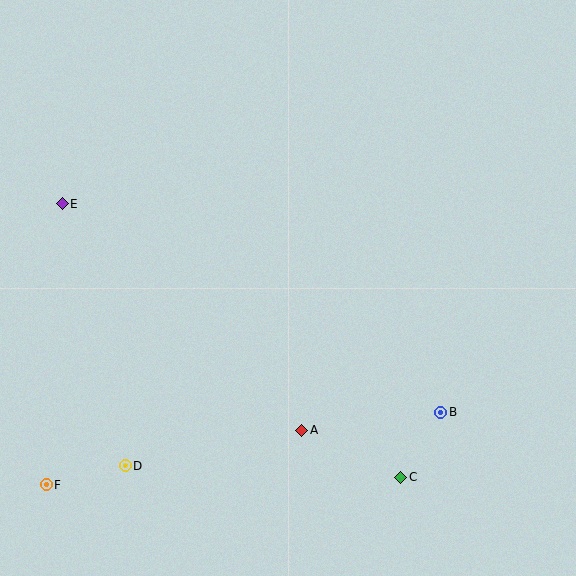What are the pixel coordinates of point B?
Point B is at (441, 412).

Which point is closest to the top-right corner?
Point B is closest to the top-right corner.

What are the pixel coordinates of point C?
Point C is at (401, 477).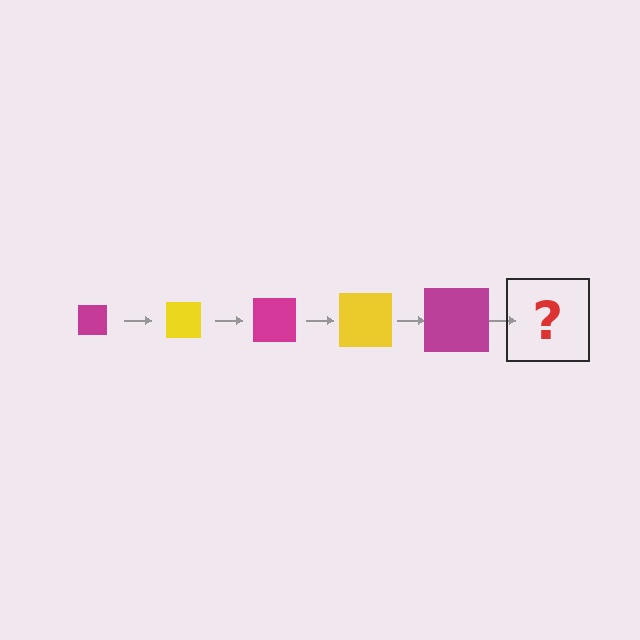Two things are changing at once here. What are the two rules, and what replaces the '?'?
The two rules are that the square grows larger each step and the color cycles through magenta and yellow. The '?' should be a yellow square, larger than the previous one.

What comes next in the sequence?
The next element should be a yellow square, larger than the previous one.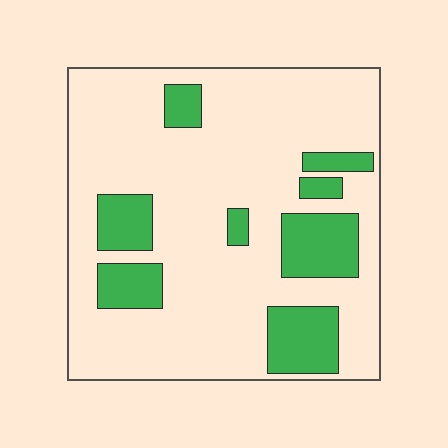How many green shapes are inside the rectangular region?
8.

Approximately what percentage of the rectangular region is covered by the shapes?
Approximately 20%.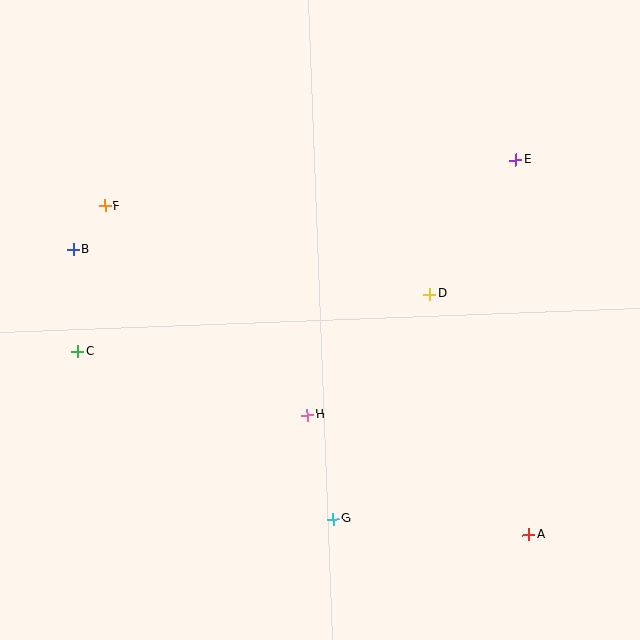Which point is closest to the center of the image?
Point H at (307, 415) is closest to the center.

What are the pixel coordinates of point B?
Point B is at (73, 249).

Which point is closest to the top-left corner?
Point F is closest to the top-left corner.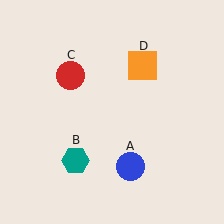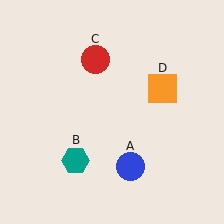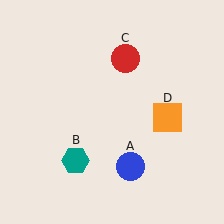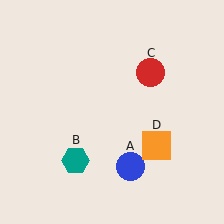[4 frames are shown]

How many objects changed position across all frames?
2 objects changed position: red circle (object C), orange square (object D).